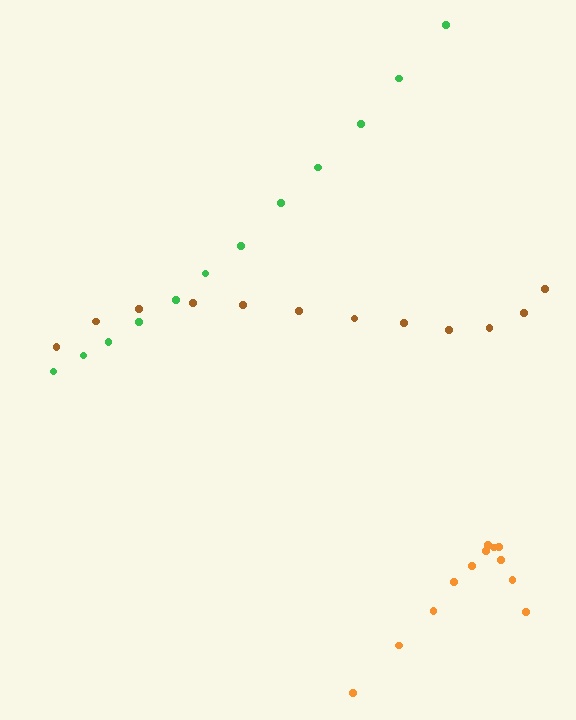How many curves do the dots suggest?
There are 3 distinct paths.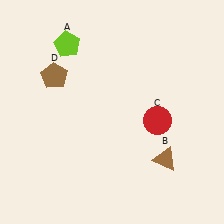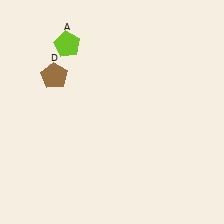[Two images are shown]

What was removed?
The red circle (C), the brown triangle (B) were removed in Image 2.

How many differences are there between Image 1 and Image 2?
There are 2 differences between the two images.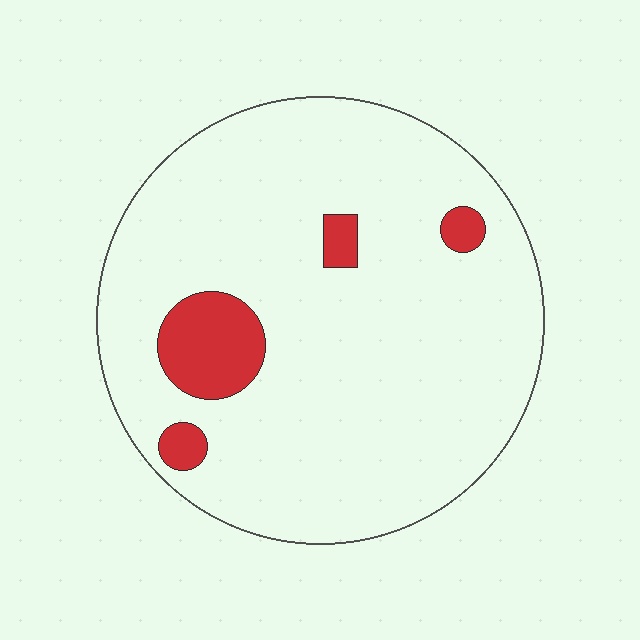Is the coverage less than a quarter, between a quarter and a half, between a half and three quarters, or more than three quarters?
Less than a quarter.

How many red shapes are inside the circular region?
4.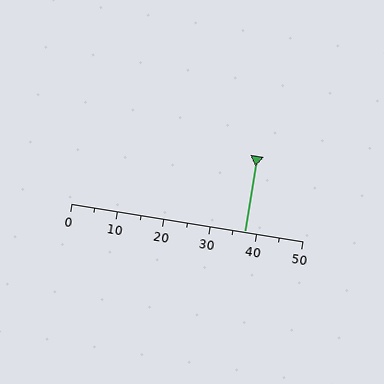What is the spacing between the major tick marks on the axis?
The major ticks are spaced 10 apart.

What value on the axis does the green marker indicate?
The marker indicates approximately 37.5.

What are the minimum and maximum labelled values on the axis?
The axis runs from 0 to 50.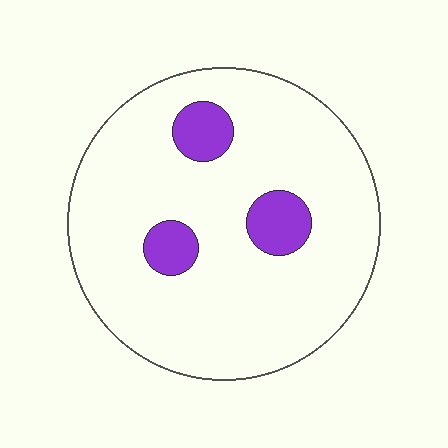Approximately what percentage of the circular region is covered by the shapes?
Approximately 10%.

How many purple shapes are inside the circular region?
3.